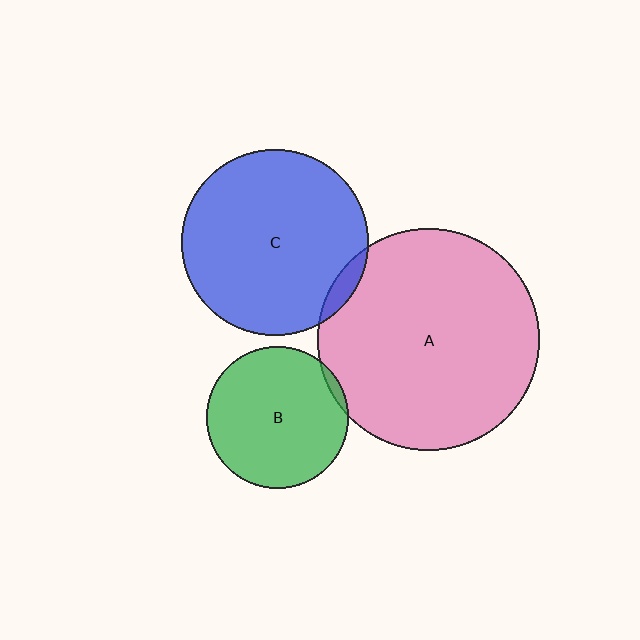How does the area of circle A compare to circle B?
Approximately 2.4 times.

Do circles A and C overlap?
Yes.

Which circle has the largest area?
Circle A (pink).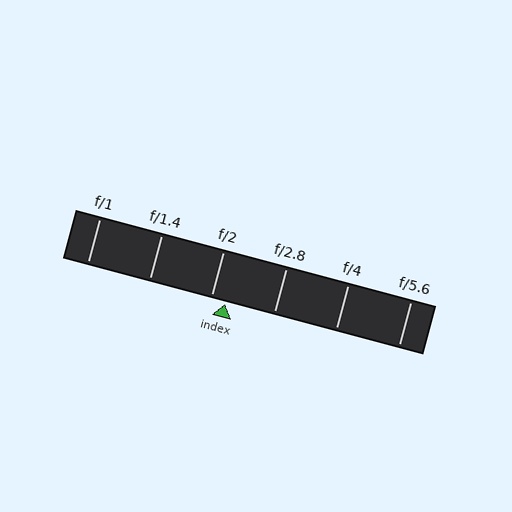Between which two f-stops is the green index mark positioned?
The index mark is between f/2 and f/2.8.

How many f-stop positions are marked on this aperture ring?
There are 6 f-stop positions marked.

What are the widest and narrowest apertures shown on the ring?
The widest aperture shown is f/1 and the narrowest is f/5.6.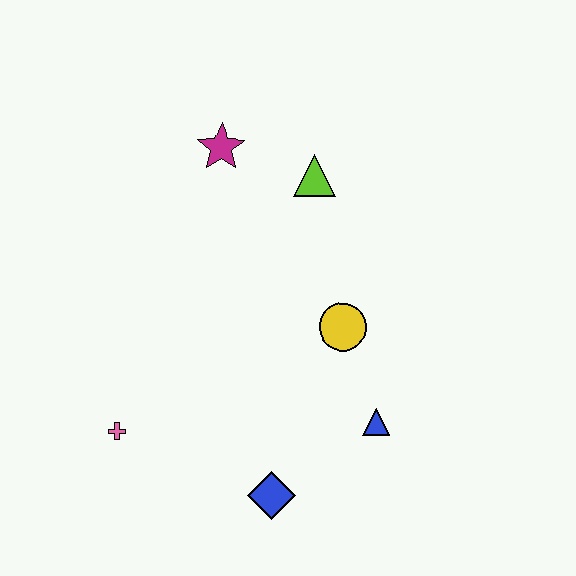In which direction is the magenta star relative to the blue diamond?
The magenta star is above the blue diamond.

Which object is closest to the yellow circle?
The blue triangle is closest to the yellow circle.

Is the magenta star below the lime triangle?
No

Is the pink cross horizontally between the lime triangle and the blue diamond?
No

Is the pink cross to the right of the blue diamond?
No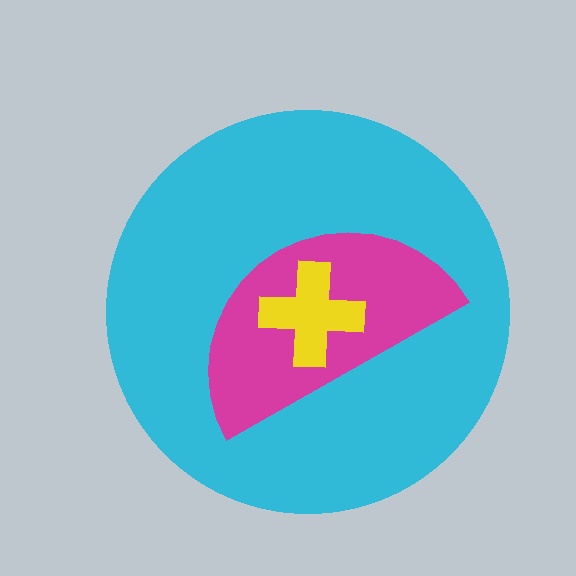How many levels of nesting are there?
3.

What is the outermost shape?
The cyan circle.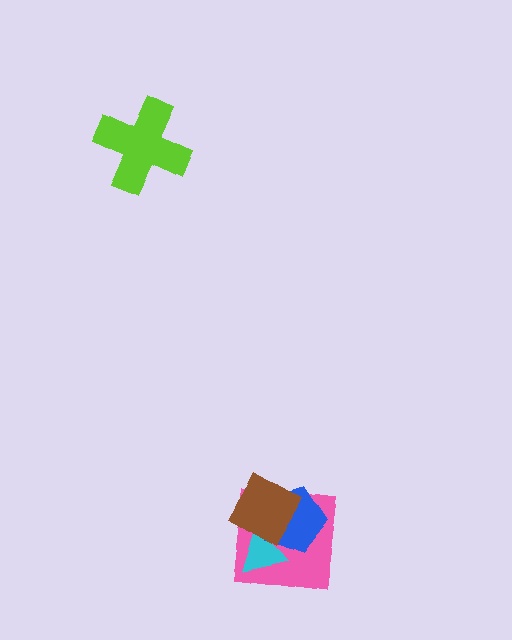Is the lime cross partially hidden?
No, no other shape covers it.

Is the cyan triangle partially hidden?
Yes, it is partially covered by another shape.